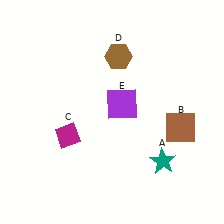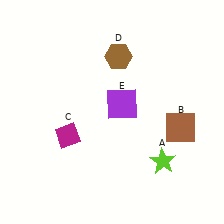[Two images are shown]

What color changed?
The star (A) changed from teal in Image 1 to lime in Image 2.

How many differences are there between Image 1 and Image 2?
There is 1 difference between the two images.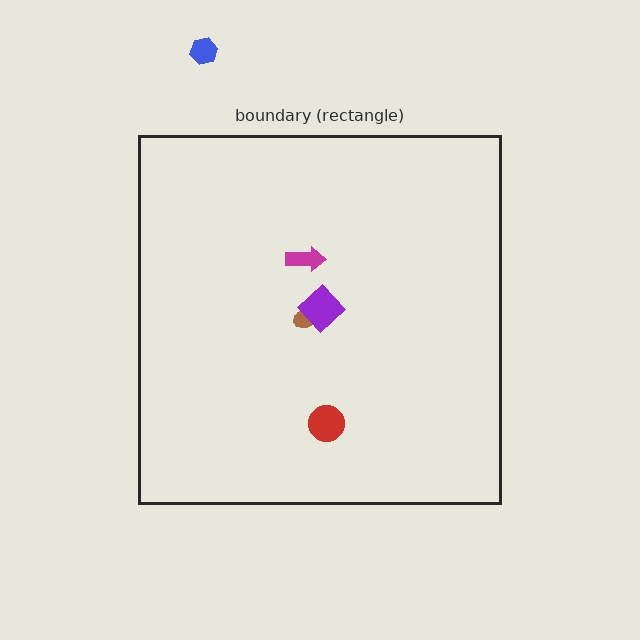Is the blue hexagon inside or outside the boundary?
Outside.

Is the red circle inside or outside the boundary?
Inside.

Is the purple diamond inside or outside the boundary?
Inside.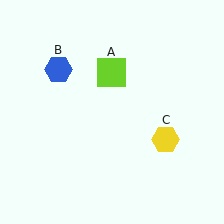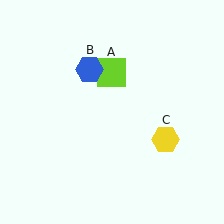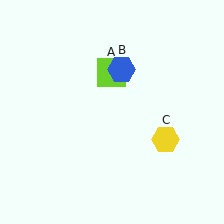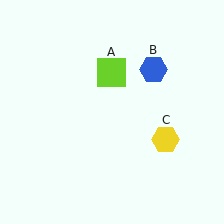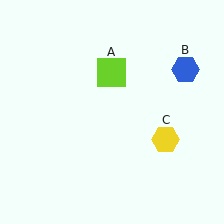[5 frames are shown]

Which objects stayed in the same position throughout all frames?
Lime square (object A) and yellow hexagon (object C) remained stationary.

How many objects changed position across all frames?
1 object changed position: blue hexagon (object B).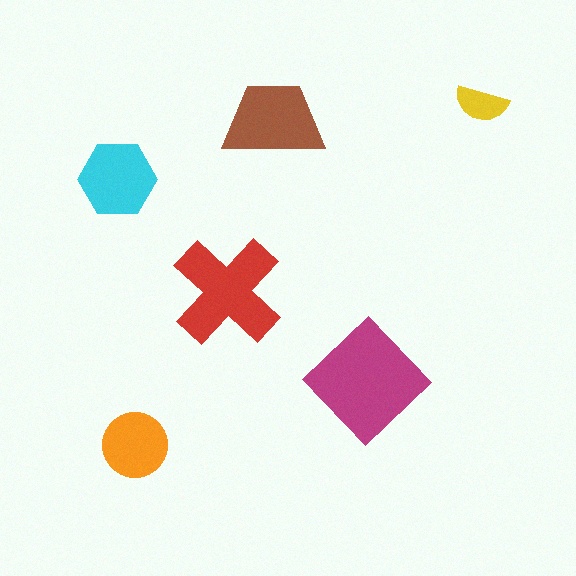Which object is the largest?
The magenta diamond.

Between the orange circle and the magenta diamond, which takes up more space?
The magenta diamond.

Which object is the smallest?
The yellow semicircle.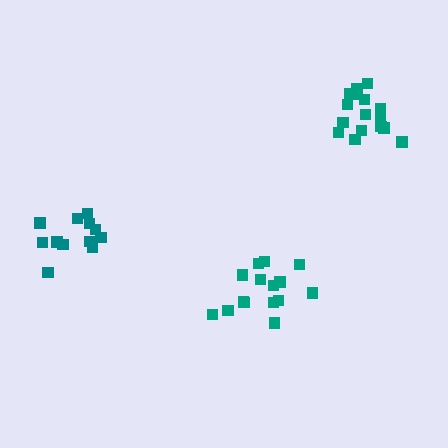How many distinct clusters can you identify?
There are 3 distinct clusters.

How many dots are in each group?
Group 1: 16 dots, Group 2: 13 dots, Group 3: 16 dots (45 total).